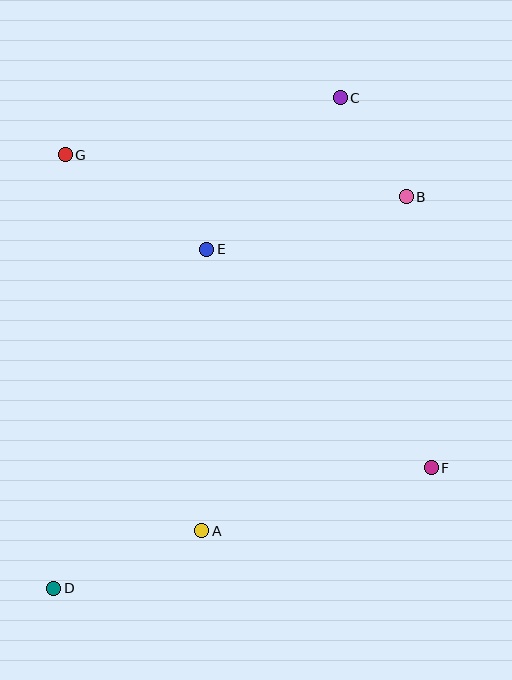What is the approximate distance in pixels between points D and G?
The distance between D and G is approximately 434 pixels.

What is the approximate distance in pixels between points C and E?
The distance between C and E is approximately 202 pixels.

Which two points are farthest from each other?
Points C and D are farthest from each other.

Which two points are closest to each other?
Points B and C are closest to each other.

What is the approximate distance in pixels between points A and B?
The distance between A and B is approximately 392 pixels.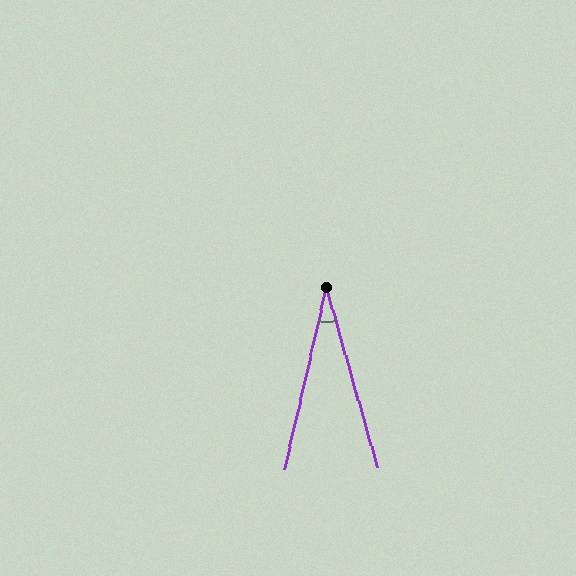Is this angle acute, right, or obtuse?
It is acute.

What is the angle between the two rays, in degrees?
Approximately 29 degrees.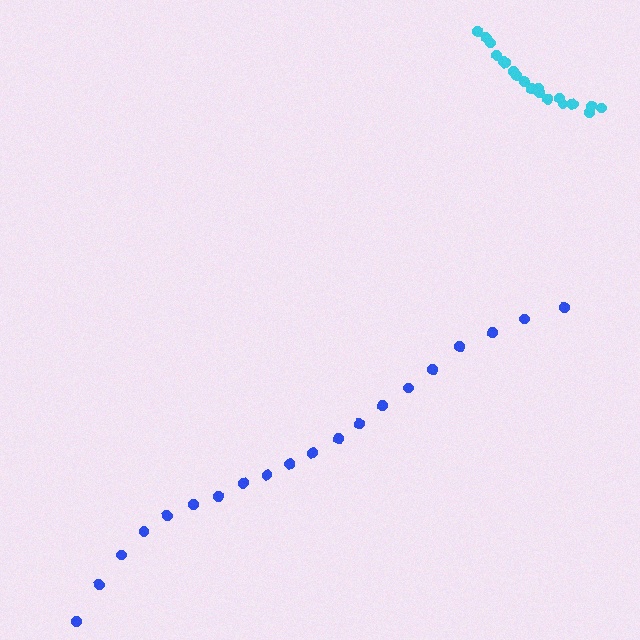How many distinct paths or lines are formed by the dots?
There are 2 distinct paths.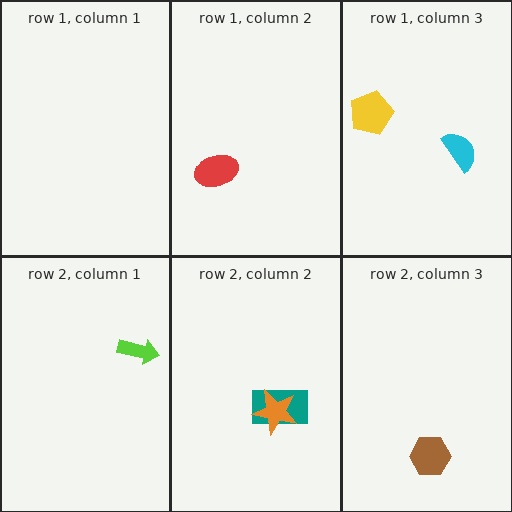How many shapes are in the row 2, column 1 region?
1.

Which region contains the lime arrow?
The row 2, column 1 region.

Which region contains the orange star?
The row 2, column 2 region.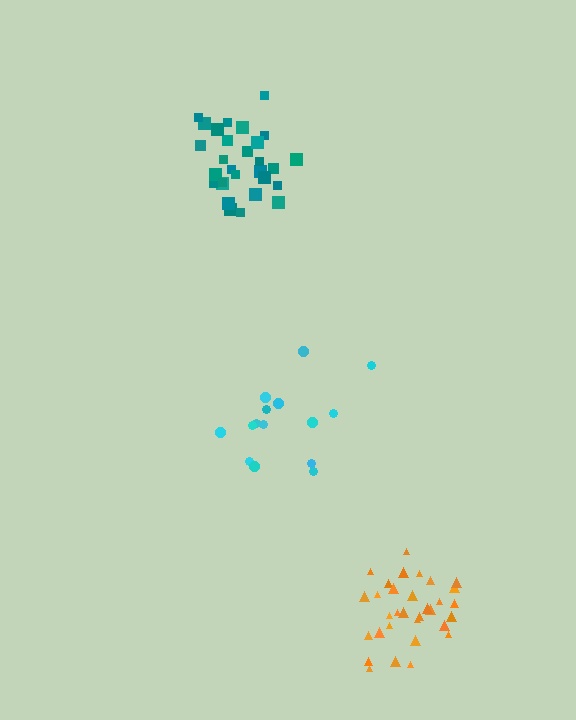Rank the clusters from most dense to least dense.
orange, teal, cyan.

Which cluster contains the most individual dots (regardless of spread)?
Orange (32).